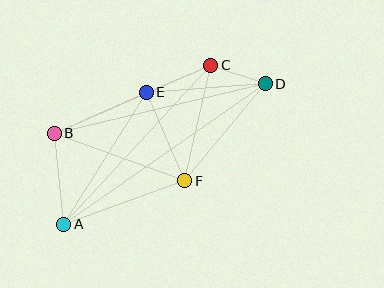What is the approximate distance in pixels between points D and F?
The distance between D and F is approximately 126 pixels.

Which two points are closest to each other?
Points C and D are closest to each other.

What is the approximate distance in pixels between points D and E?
The distance between D and E is approximately 119 pixels.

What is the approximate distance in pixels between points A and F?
The distance between A and F is approximately 128 pixels.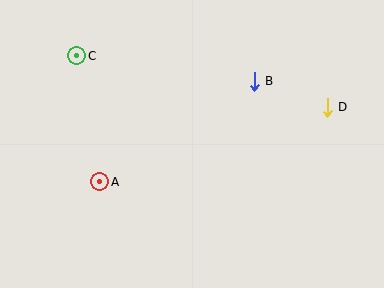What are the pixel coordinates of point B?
Point B is at (254, 81).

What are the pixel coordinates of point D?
Point D is at (327, 107).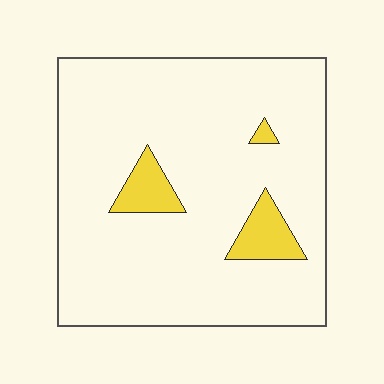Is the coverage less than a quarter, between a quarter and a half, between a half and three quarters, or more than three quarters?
Less than a quarter.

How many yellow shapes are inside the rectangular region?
3.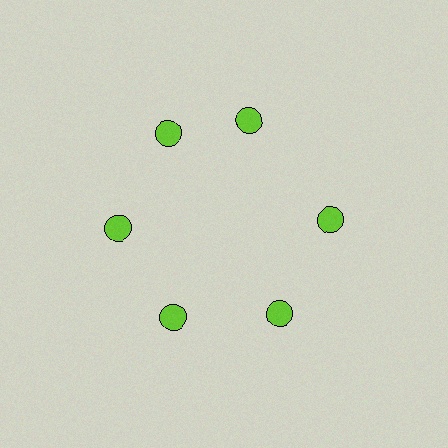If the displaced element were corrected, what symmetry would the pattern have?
It would have 6-fold rotational symmetry — the pattern would map onto itself every 60 degrees.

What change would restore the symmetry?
The symmetry would be restored by rotating it back into even spacing with its neighbors so that all 6 circles sit at equal angles and equal distance from the center.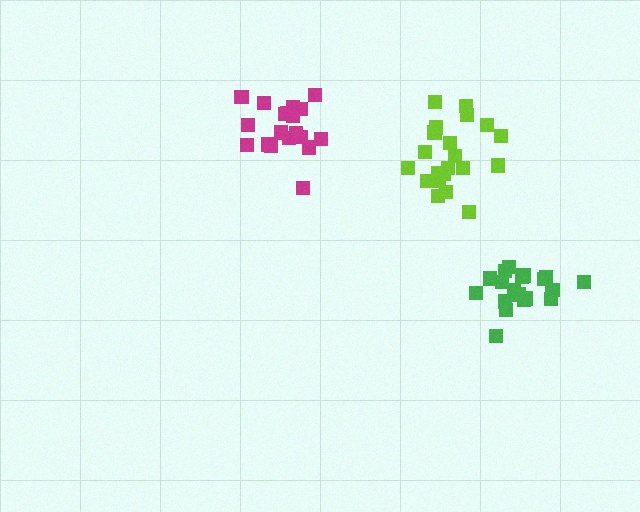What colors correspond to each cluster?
The clusters are colored: magenta, lime, green.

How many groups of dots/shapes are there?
There are 3 groups.